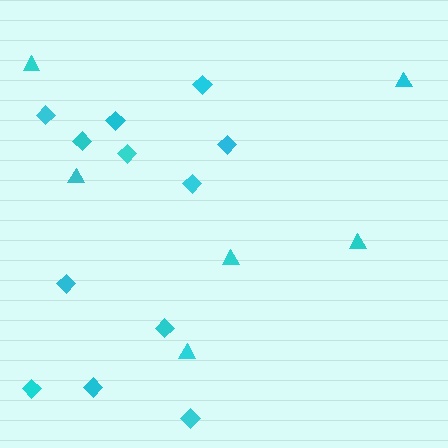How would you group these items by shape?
There are 2 groups: one group of diamonds (12) and one group of triangles (6).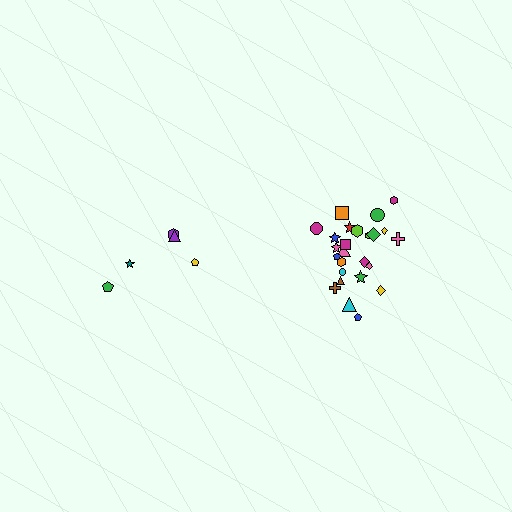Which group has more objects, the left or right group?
The right group.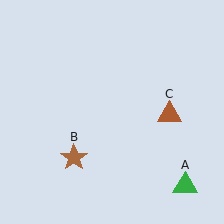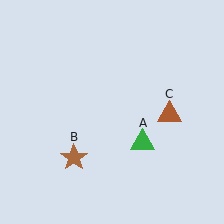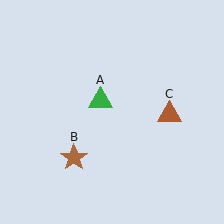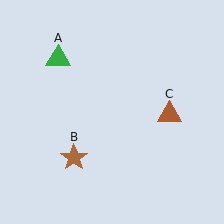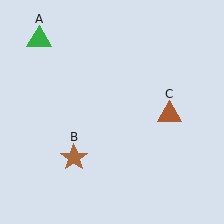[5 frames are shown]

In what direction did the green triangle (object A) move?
The green triangle (object A) moved up and to the left.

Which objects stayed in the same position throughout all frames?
Brown star (object B) and brown triangle (object C) remained stationary.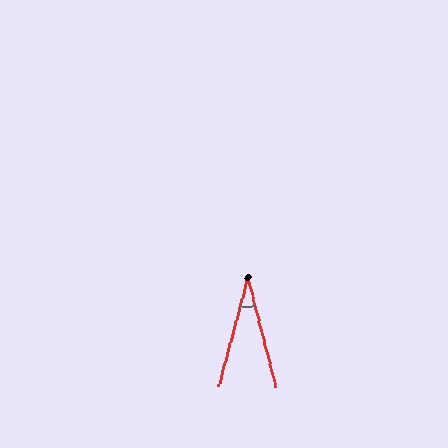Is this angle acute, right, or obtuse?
It is acute.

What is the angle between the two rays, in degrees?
Approximately 29 degrees.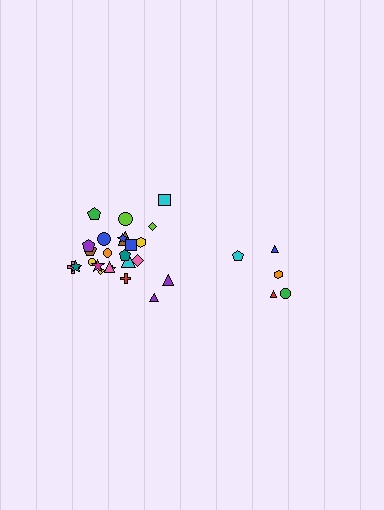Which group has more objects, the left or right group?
The left group.